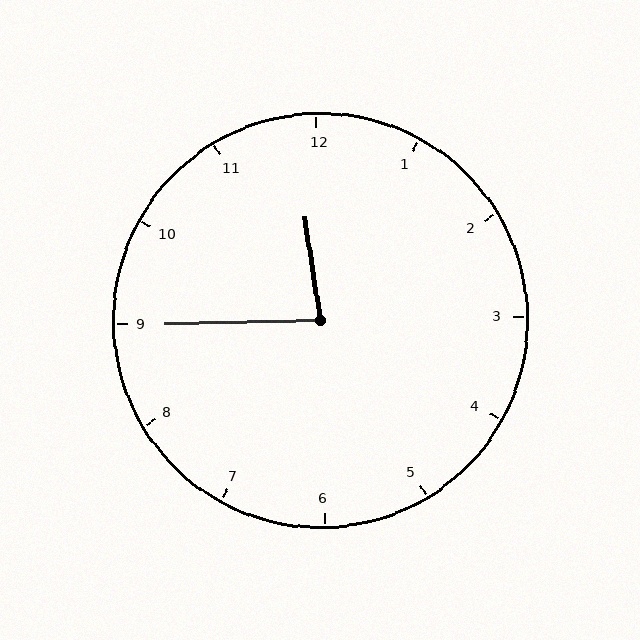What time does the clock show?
11:45.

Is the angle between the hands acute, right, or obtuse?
It is acute.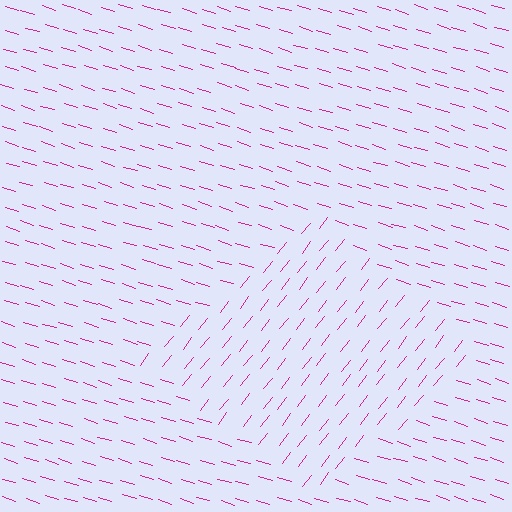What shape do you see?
I see a diamond.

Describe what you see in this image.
The image is filled with small magenta line segments. A diamond region in the image has lines oriented differently from the surrounding lines, creating a visible texture boundary.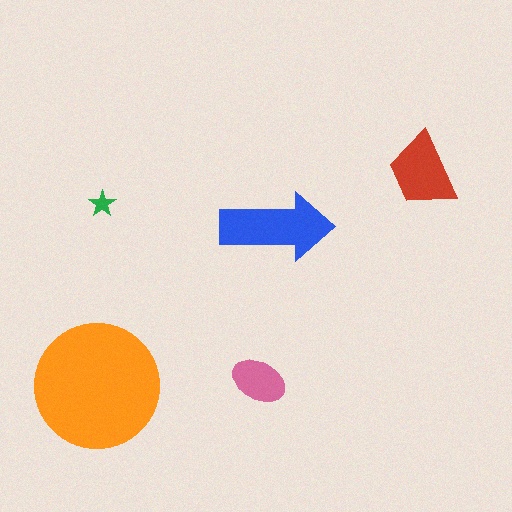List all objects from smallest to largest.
The green star, the pink ellipse, the red trapezoid, the blue arrow, the orange circle.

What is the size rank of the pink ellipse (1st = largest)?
4th.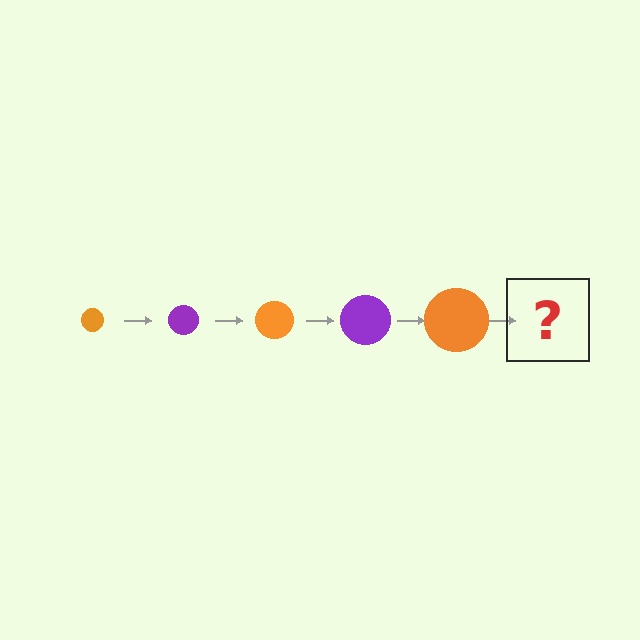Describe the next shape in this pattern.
It should be a purple circle, larger than the previous one.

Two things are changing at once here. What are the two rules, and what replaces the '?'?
The two rules are that the circle grows larger each step and the color cycles through orange and purple. The '?' should be a purple circle, larger than the previous one.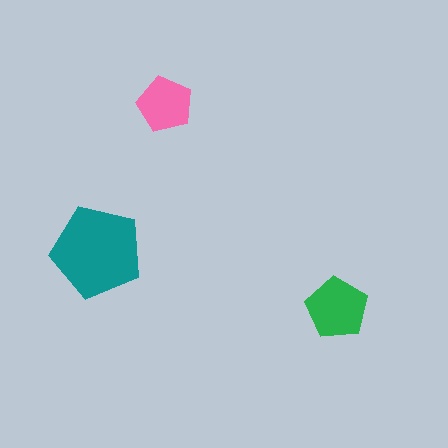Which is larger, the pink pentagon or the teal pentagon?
The teal one.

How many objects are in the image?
There are 3 objects in the image.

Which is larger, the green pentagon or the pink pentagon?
The green one.